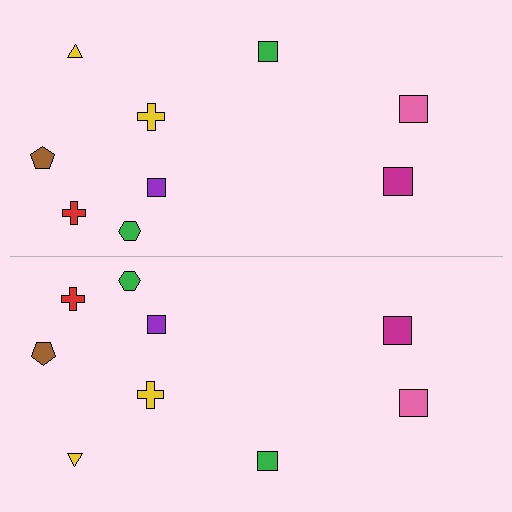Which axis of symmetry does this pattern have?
The pattern has a horizontal axis of symmetry running through the center of the image.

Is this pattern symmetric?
Yes, this pattern has bilateral (reflection) symmetry.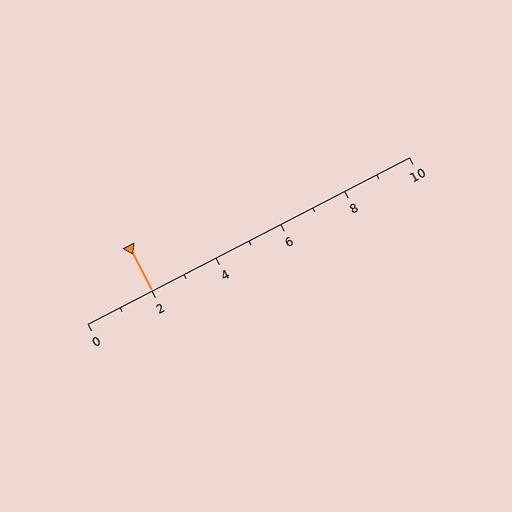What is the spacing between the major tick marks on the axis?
The major ticks are spaced 2 apart.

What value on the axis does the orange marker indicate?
The marker indicates approximately 2.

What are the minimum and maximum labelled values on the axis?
The axis runs from 0 to 10.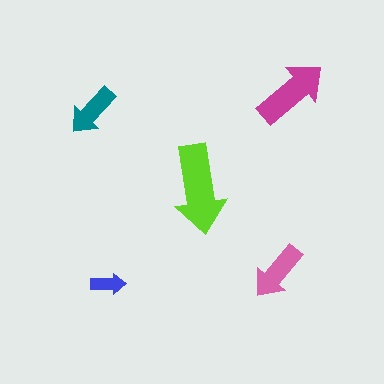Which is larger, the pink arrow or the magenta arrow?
The magenta one.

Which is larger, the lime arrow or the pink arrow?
The lime one.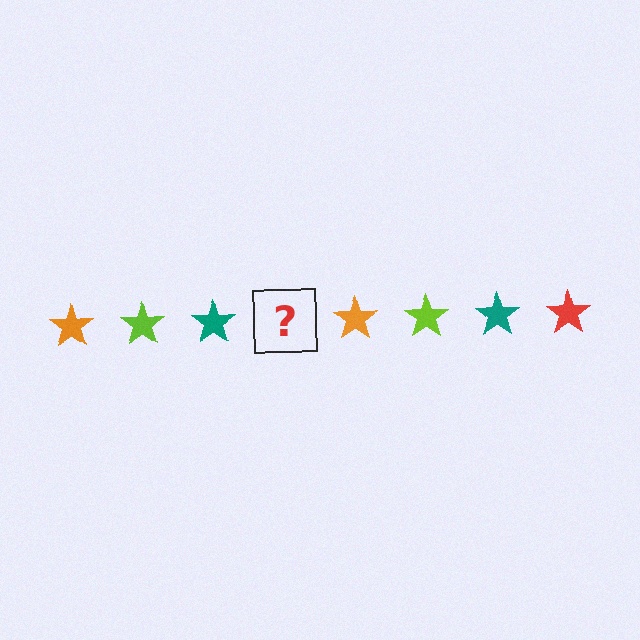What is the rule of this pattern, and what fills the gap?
The rule is that the pattern cycles through orange, lime, teal, red stars. The gap should be filled with a red star.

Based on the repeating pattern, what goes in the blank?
The blank should be a red star.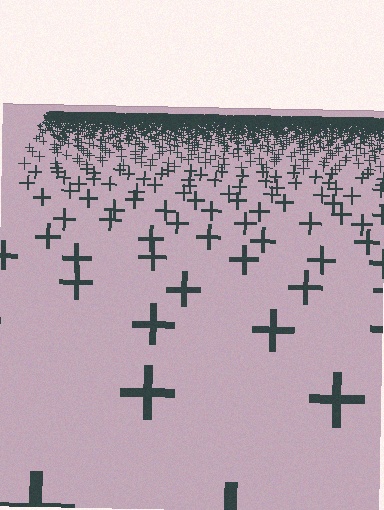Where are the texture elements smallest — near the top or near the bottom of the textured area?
Near the top.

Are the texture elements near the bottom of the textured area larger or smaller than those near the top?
Larger. Near the bottom, elements are closer to the viewer and appear at a bigger on-screen size.